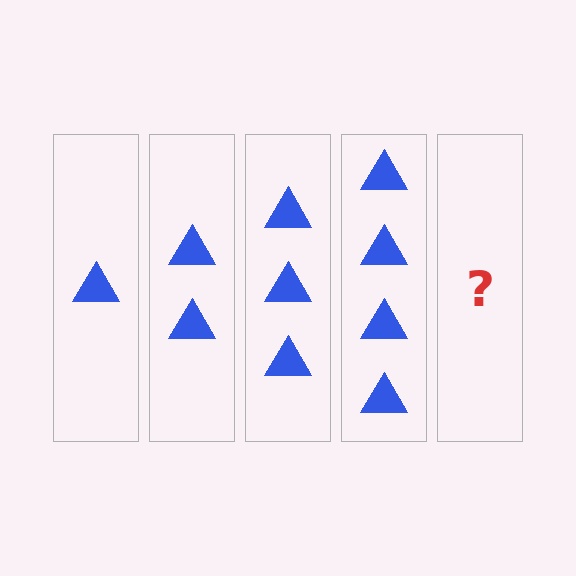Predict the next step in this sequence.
The next step is 5 triangles.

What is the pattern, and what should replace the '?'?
The pattern is that each step adds one more triangle. The '?' should be 5 triangles.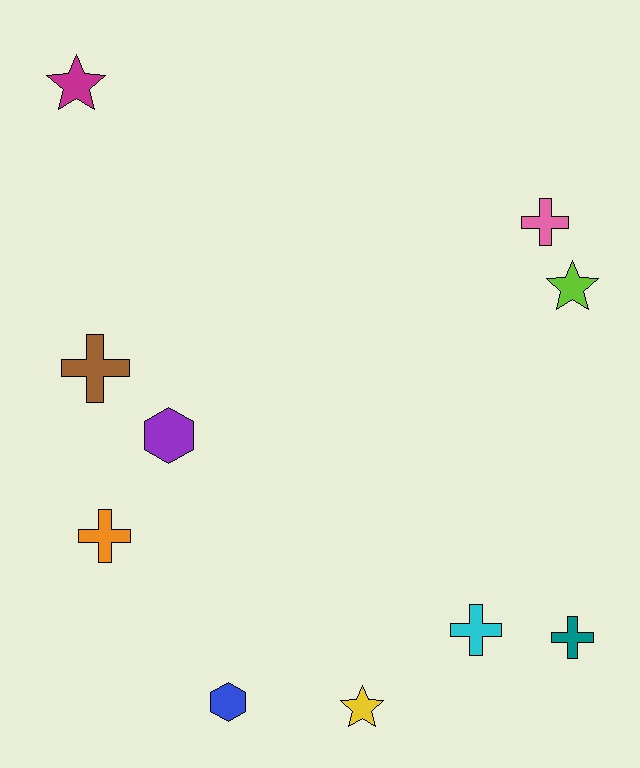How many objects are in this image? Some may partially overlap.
There are 10 objects.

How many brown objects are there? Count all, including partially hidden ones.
There is 1 brown object.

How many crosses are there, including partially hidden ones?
There are 5 crosses.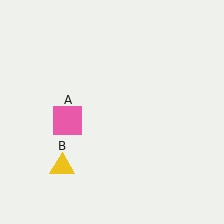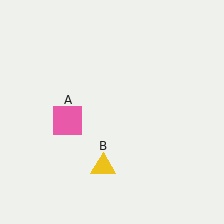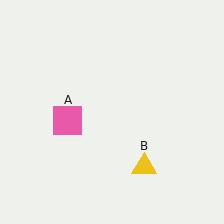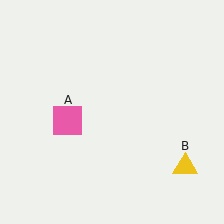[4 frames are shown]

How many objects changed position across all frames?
1 object changed position: yellow triangle (object B).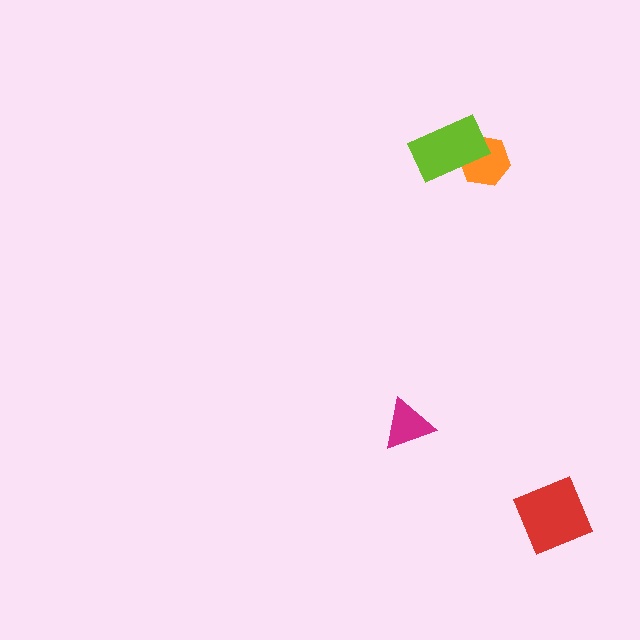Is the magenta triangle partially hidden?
No, no other shape covers it.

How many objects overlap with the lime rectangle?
1 object overlaps with the lime rectangle.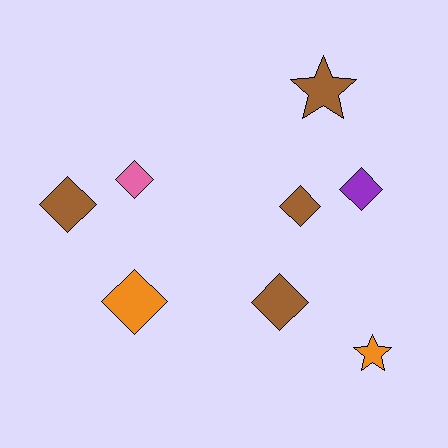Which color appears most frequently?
Brown, with 4 objects.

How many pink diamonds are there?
There is 1 pink diamond.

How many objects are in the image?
There are 8 objects.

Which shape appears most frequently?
Diamond, with 6 objects.